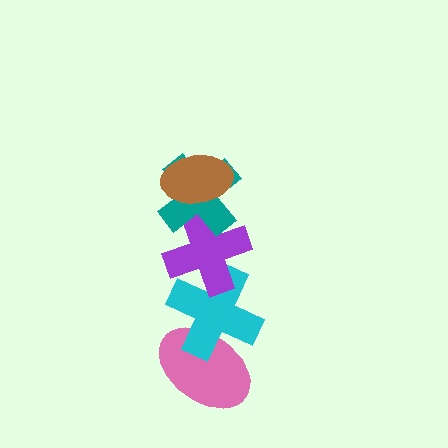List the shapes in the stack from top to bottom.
From top to bottom: the brown ellipse, the teal cross, the purple cross, the cyan cross, the pink ellipse.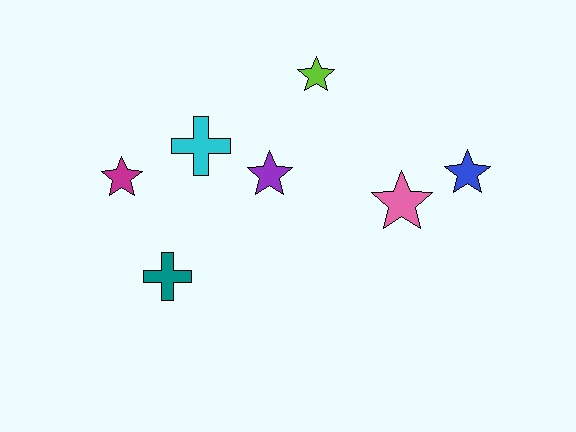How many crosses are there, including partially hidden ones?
There are 2 crosses.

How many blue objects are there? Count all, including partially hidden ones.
There is 1 blue object.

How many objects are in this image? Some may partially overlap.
There are 7 objects.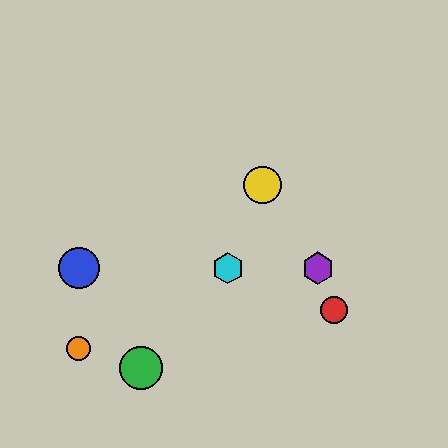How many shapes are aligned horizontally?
3 shapes (the blue circle, the purple hexagon, the cyan hexagon) are aligned horizontally.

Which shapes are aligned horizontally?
The blue circle, the purple hexagon, the cyan hexagon are aligned horizontally.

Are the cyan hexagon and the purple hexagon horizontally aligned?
Yes, both are at y≈268.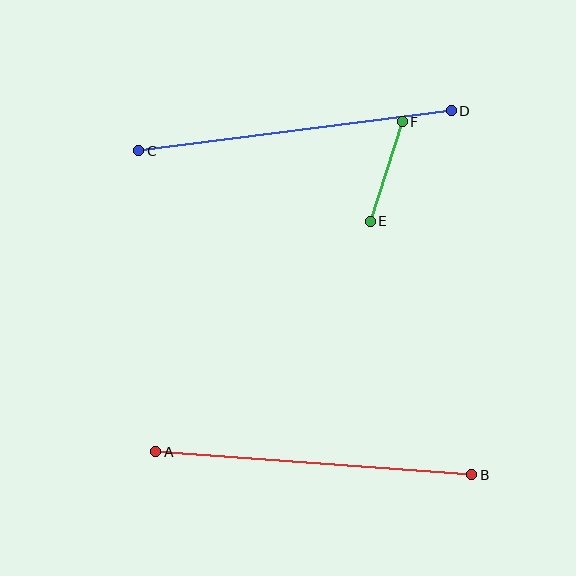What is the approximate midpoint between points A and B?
The midpoint is at approximately (314, 463) pixels.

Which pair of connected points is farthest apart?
Points A and B are farthest apart.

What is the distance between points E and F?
The distance is approximately 104 pixels.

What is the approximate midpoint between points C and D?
The midpoint is at approximately (295, 131) pixels.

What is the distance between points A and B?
The distance is approximately 317 pixels.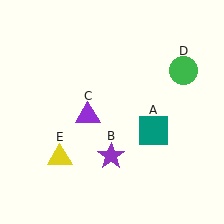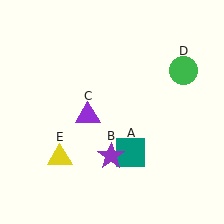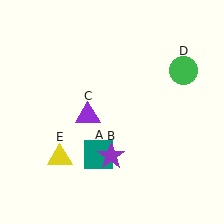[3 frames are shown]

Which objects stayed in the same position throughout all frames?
Purple star (object B) and purple triangle (object C) and green circle (object D) and yellow triangle (object E) remained stationary.